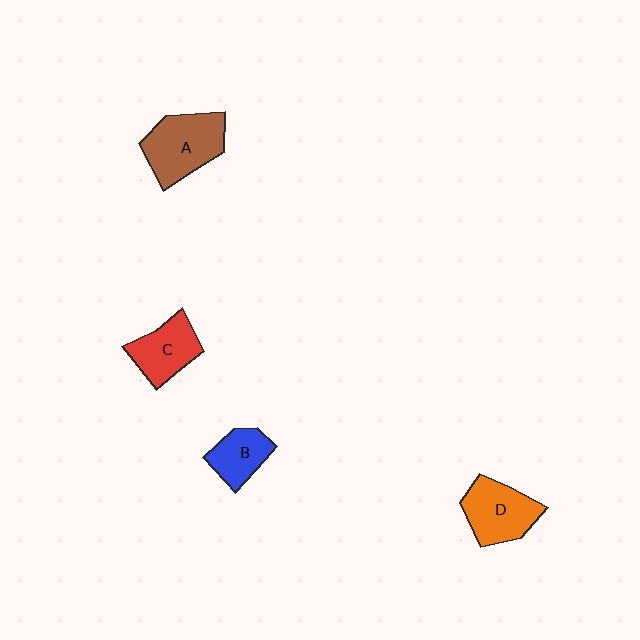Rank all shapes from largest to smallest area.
From largest to smallest: A (brown), D (orange), C (red), B (blue).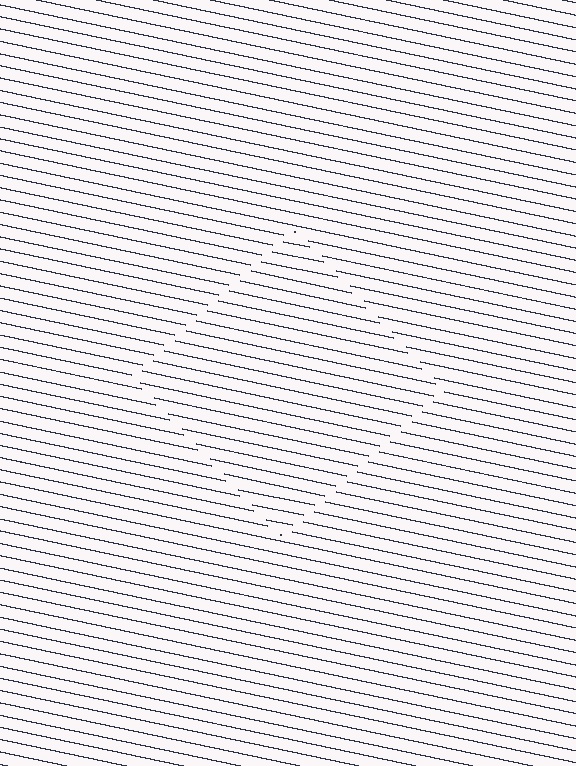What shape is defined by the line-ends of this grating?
An illusory square. The interior of the shape contains the same grating, shifted by half a period — the contour is defined by the phase discontinuity where line-ends from the inner and outer gratings abut.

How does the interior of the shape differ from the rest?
The interior of the shape contains the same grating, shifted by half a period — the contour is defined by the phase discontinuity where line-ends from the inner and outer gratings abut.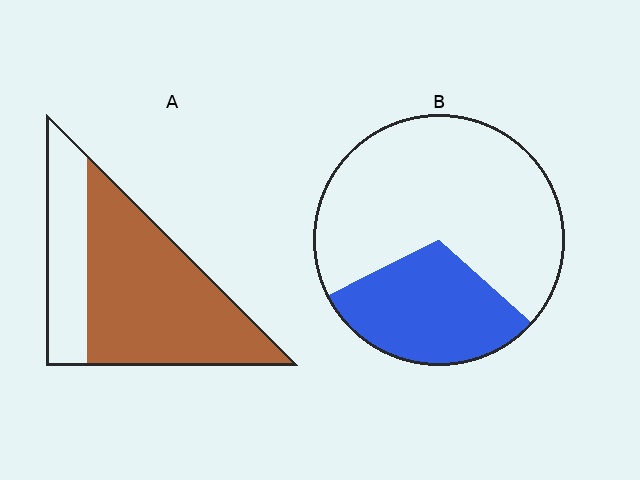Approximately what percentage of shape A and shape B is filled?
A is approximately 70% and B is approximately 30%.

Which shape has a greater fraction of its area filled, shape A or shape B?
Shape A.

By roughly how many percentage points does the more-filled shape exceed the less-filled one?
By roughly 40 percentage points (A over B).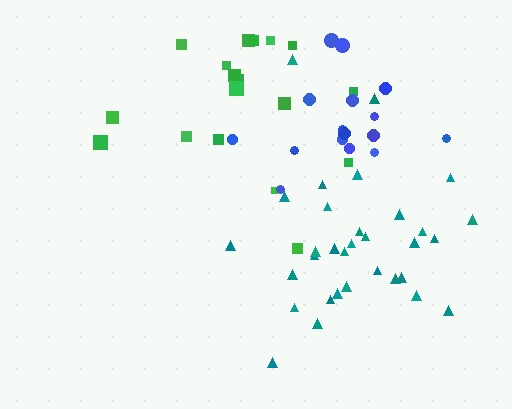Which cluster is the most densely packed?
Blue.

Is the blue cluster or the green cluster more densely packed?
Blue.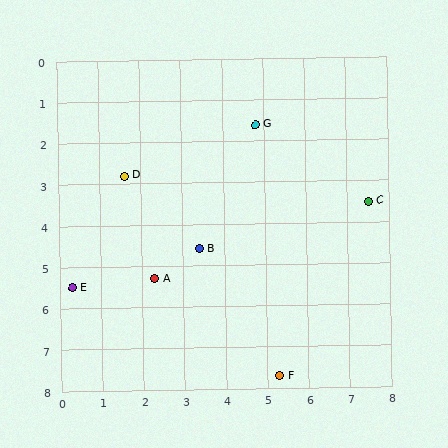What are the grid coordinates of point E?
Point E is at approximately (0.3, 5.5).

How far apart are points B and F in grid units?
Points B and F are about 3.6 grid units apart.